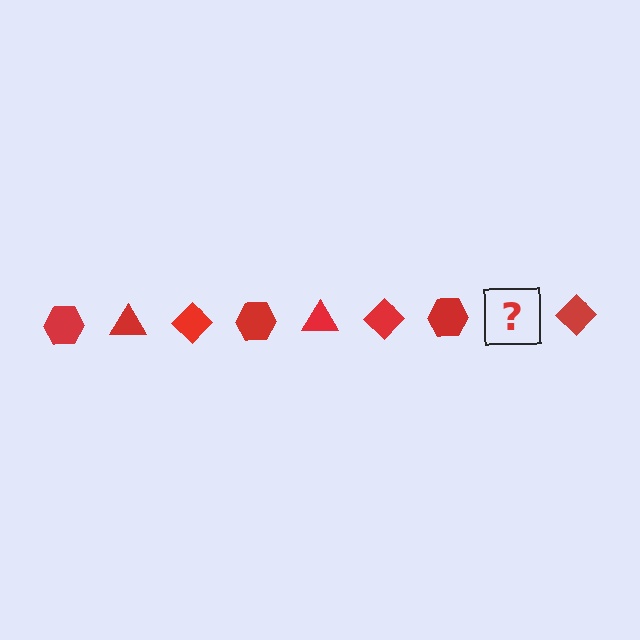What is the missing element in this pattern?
The missing element is a red triangle.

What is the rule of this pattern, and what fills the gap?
The rule is that the pattern cycles through hexagon, triangle, diamond shapes in red. The gap should be filled with a red triangle.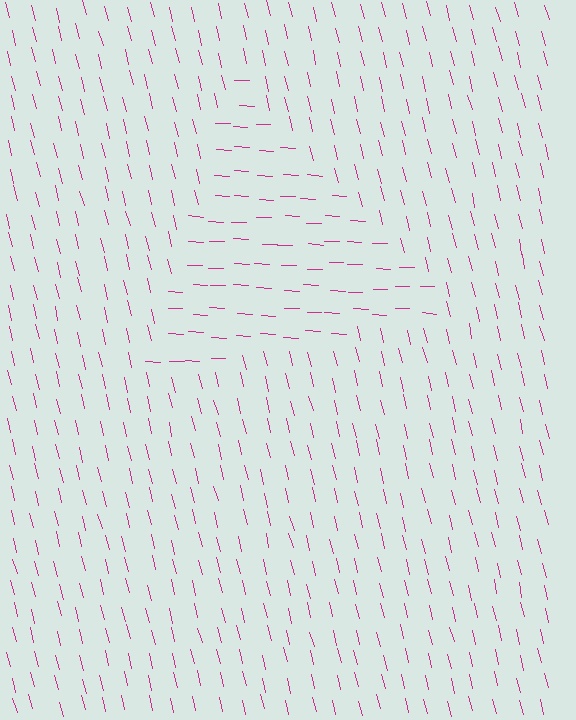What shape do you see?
I see a triangle.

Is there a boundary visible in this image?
Yes, there is a texture boundary formed by a change in line orientation.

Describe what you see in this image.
The image is filled with small magenta line segments. A triangle region in the image has lines oriented differently from the surrounding lines, creating a visible texture boundary.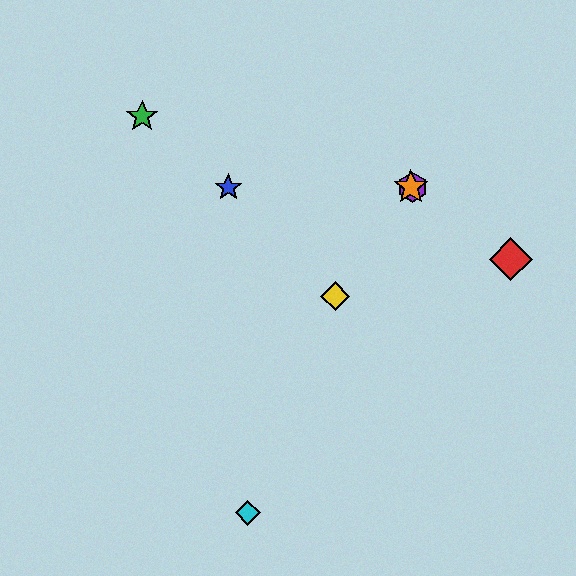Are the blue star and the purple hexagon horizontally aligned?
Yes, both are at y≈187.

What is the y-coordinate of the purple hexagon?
The purple hexagon is at y≈187.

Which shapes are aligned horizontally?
The blue star, the purple hexagon, the orange star are aligned horizontally.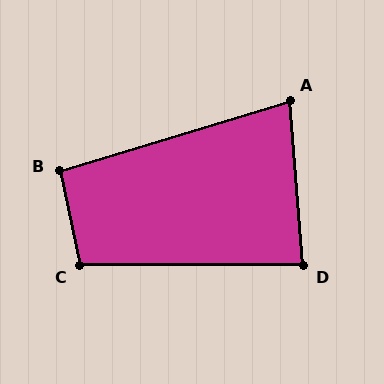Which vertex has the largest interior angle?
C, at approximately 102 degrees.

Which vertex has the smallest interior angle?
A, at approximately 78 degrees.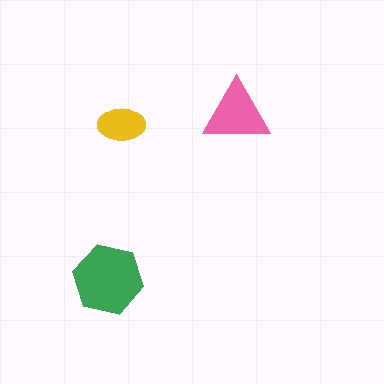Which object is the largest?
The green hexagon.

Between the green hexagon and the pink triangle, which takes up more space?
The green hexagon.